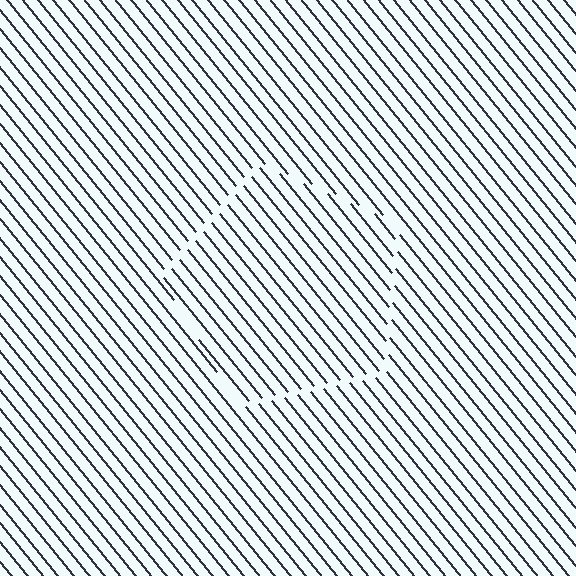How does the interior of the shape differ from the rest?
The interior of the shape contains the same grating, shifted by half a period — the contour is defined by the phase discontinuity where line-ends from the inner and outer gratings abut.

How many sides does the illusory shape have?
5 sides — the line-ends trace a pentagon.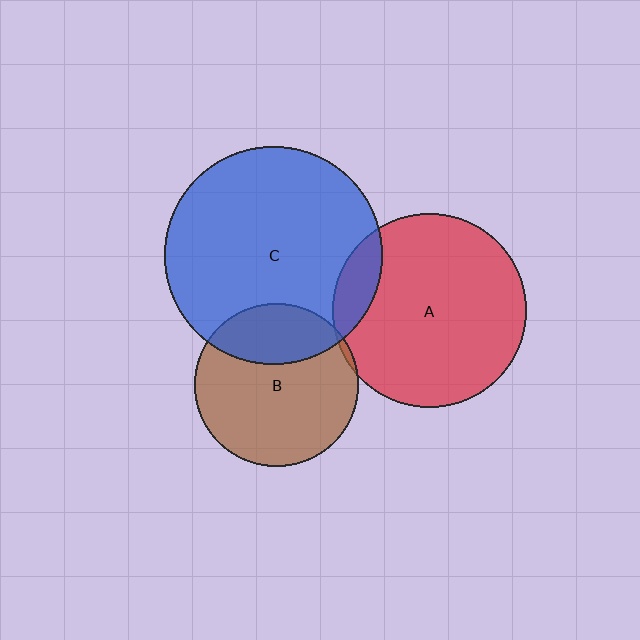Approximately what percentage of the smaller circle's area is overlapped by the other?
Approximately 30%.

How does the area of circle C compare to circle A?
Approximately 1.3 times.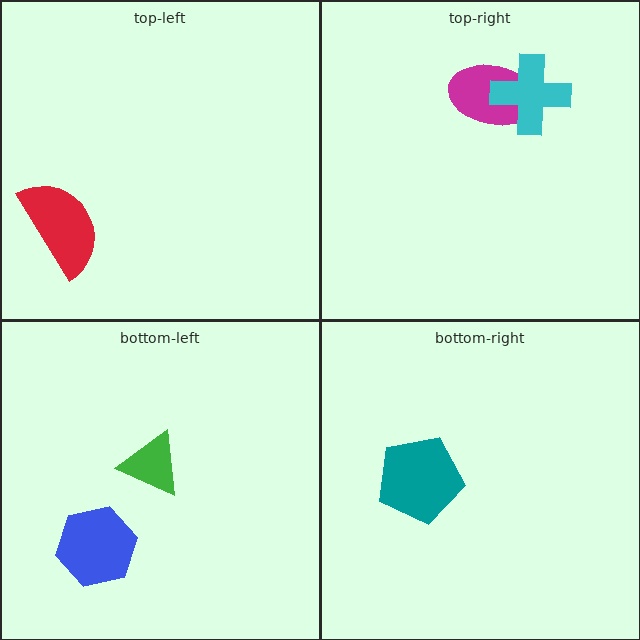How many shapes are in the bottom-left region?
2.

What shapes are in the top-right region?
The magenta ellipse, the cyan cross.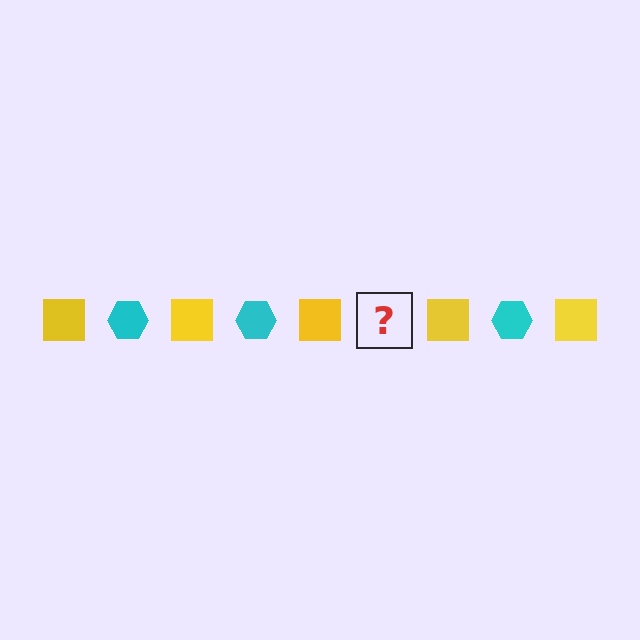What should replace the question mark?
The question mark should be replaced with a cyan hexagon.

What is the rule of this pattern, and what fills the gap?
The rule is that the pattern alternates between yellow square and cyan hexagon. The gap should be filled with a cyan hexagon.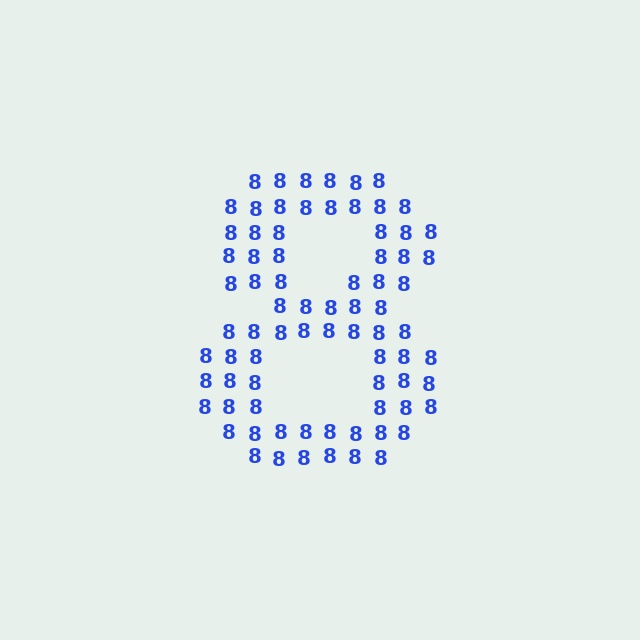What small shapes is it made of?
It is made of small digit 8's.